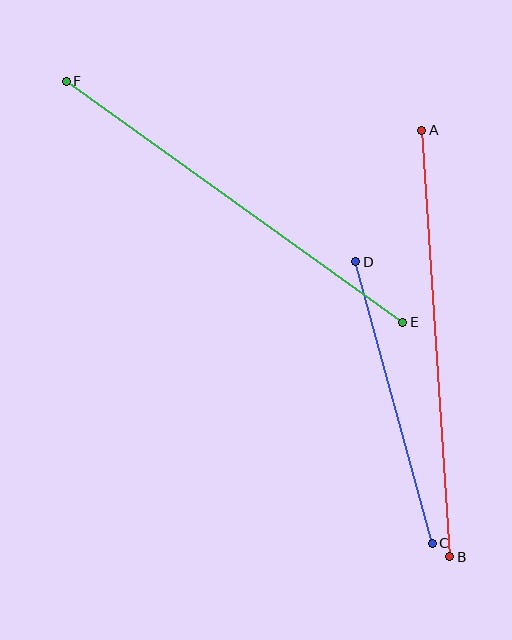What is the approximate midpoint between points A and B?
The midpoint is at approximately (436, 344) pixels.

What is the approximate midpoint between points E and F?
The midpoint is at approximately (234, 202) pixels.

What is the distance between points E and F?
The distance is approximately 414 pixels.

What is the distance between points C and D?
The distance is approximately 292 pixels.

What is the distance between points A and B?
The distance is approximately 427 pixels.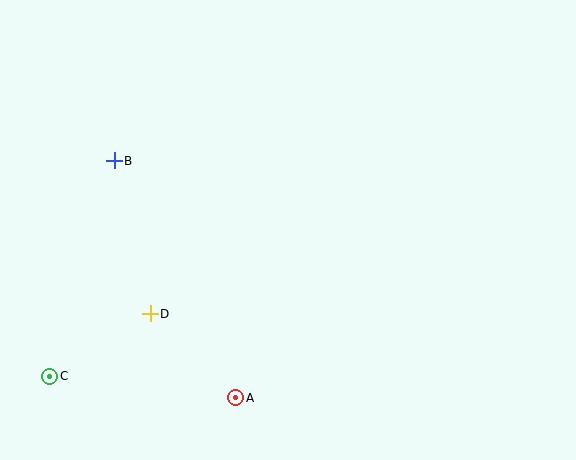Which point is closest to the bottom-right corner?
Point A is closest to the bottom-right corner.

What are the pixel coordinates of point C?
Point C is at (50, 377).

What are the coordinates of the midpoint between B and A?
The midpoint between B and A is at (175, 279).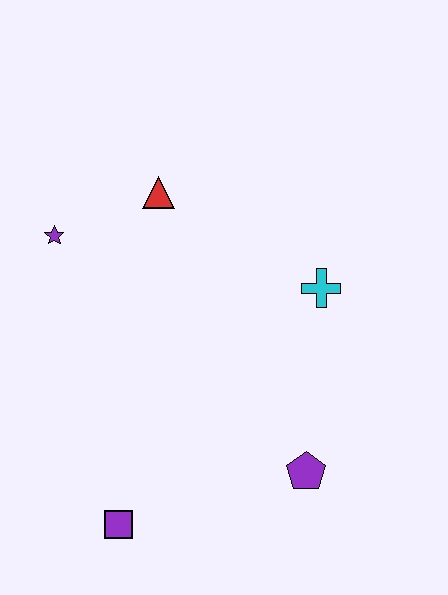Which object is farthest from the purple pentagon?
The purple star is farthest from the purple pentagon.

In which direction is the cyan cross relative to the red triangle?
The cyan cross is to the right of the red triangle.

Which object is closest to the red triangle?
The purple star is closest to the red triangle.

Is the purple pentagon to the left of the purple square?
No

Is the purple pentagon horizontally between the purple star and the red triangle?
No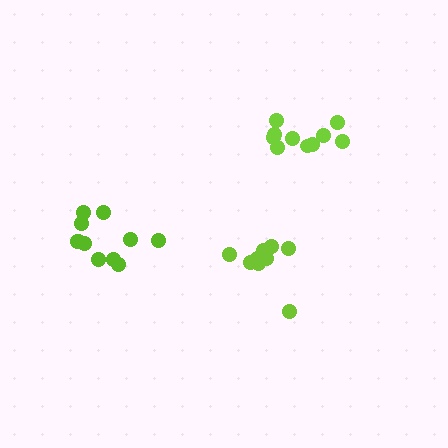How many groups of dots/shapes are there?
There are 3 groups.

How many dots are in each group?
Group 1: 11 dots, Group 2: 10 dots, Group 3: 9 dots (30 total).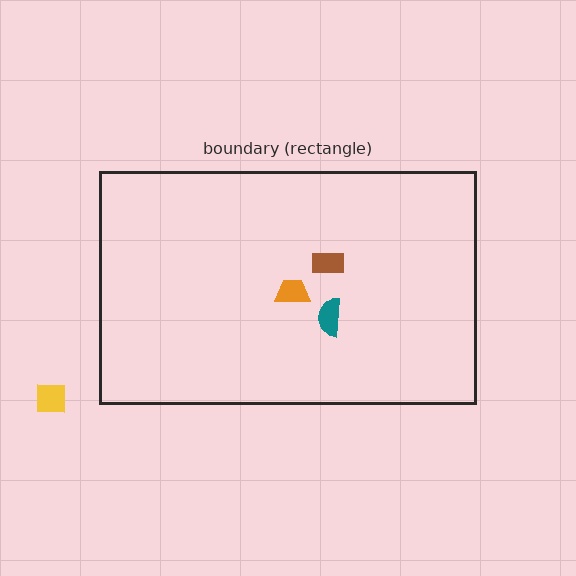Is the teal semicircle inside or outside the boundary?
Inside.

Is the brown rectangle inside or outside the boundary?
Inside.